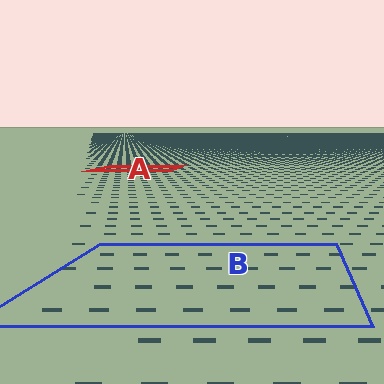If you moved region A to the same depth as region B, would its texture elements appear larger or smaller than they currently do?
They would appear larger. At a closer depth, the same texture elements are projected at a bigger on-screen size.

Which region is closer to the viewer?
Region B is closer. The texture elements there are larger and more spread out.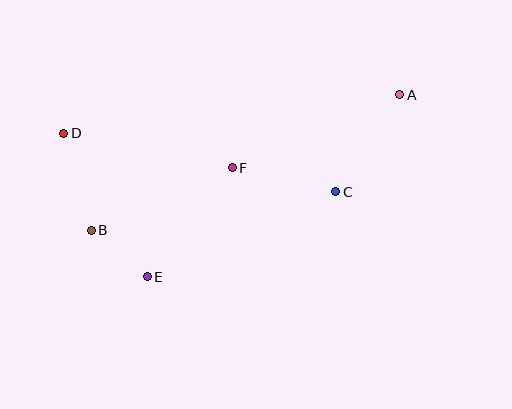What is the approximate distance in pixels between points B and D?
The distance between B and D is approximately 101 pixels.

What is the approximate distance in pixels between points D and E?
The distance between D and E is approximately 166 pixels.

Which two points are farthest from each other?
Points A and D are farthest from each other.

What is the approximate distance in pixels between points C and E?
The distance between C and E is approximately 207 pixels.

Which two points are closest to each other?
Points B and E are closest to each other.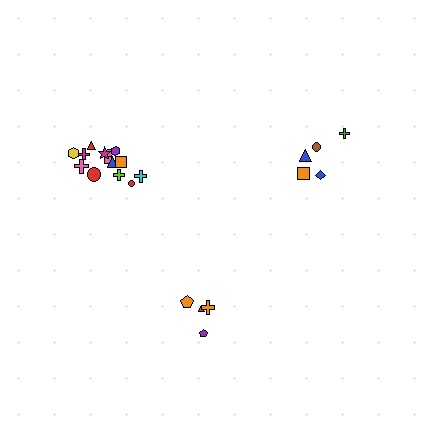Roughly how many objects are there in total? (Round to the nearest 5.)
Roughly 25 objects in total.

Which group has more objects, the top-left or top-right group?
The top-left group.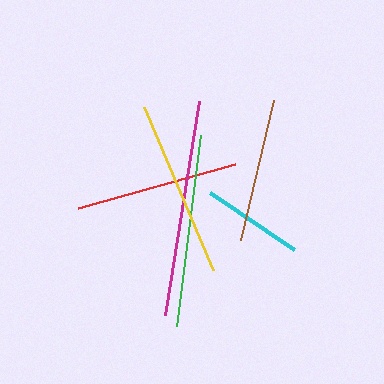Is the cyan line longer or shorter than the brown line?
The brown line is longer than the cyan line.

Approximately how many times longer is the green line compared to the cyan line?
The green line is approximately 1.9 times the length of the cyan line.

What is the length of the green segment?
The green segment is approximately 193 pixels long.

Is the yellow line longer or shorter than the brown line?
The yellow line is longer than the brown line.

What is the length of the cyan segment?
The cyan segment is approximately 102 pixels long.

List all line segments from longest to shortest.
From longest to shortest: magenta, green, yellow, red, brown, cyan.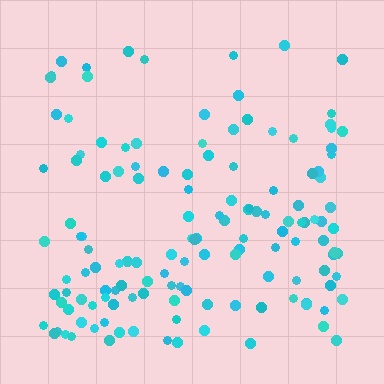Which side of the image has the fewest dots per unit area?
The top.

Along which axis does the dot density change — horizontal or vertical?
Vertical.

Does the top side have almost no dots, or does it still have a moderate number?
Still a moderate number, just noticeably fewer than the bottom.